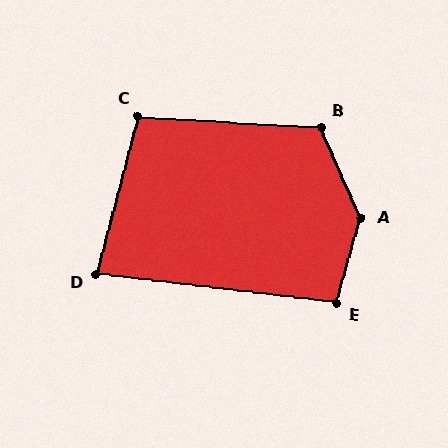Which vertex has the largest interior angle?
A, at approximately 140 degrees.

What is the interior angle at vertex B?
Approximately 117 degrees (obtuse).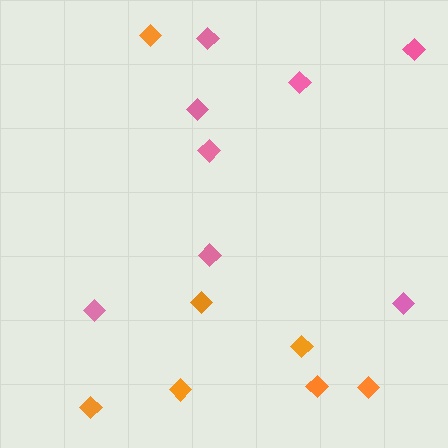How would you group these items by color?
There are 2 groups: one group of pink diamonds (8) and one group of orange diamonds (7).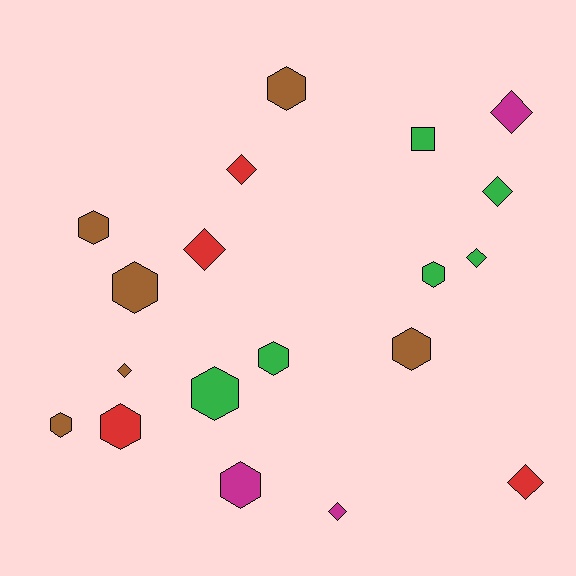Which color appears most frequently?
Brown, with 6 objects.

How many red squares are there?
There are no red squares.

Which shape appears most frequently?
Hexagon, with 10 objects.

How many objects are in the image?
There are 19 objects.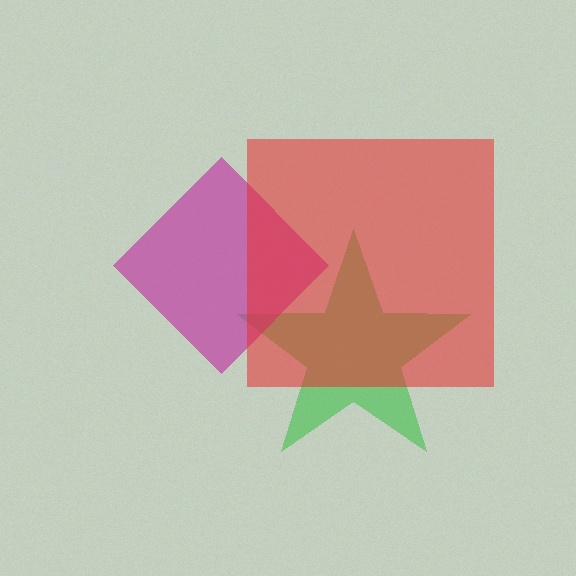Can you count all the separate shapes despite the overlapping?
Yes, there are 3 separate shapes.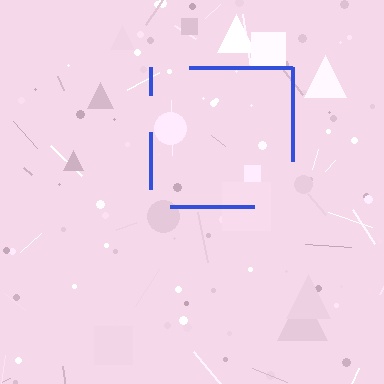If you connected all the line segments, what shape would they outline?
They would outline a square.